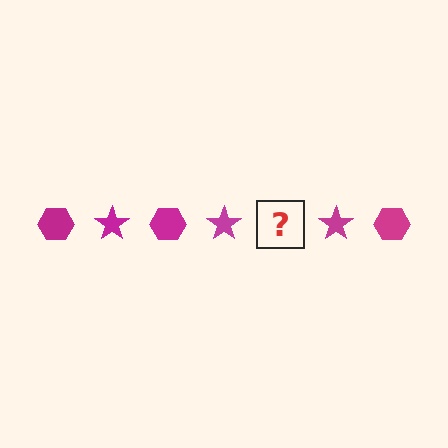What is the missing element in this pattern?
The missing element is a magenta hexagon.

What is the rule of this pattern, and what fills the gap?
The rule is that the pattern cycles through hexagon, star shapes in magenta. The gap should be filled with a magenta hexagon.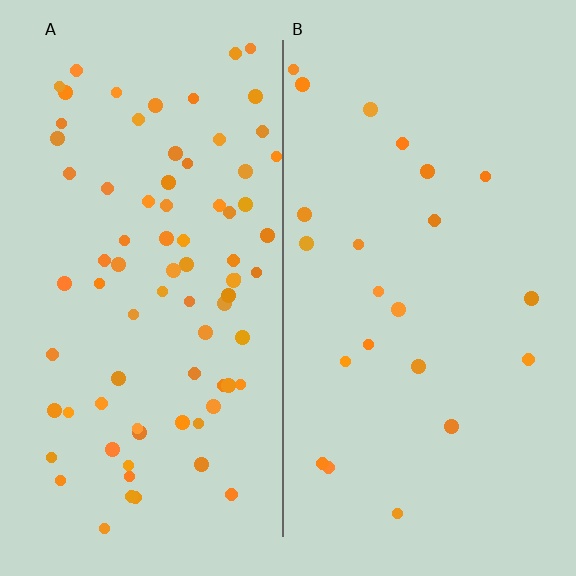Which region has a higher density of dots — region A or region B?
A (the left).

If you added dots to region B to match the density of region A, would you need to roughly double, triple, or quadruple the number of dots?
Approximately quadruple.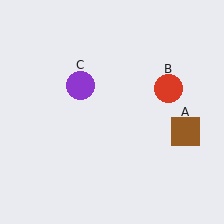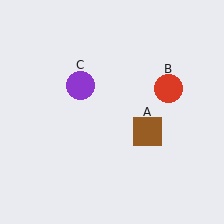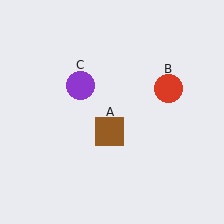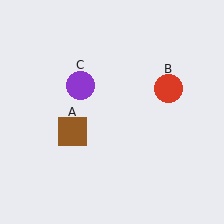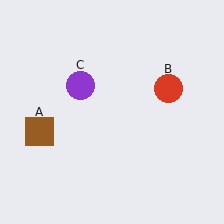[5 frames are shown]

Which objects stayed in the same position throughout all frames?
Red circle (object B) and purple circle (object C) remained stationary.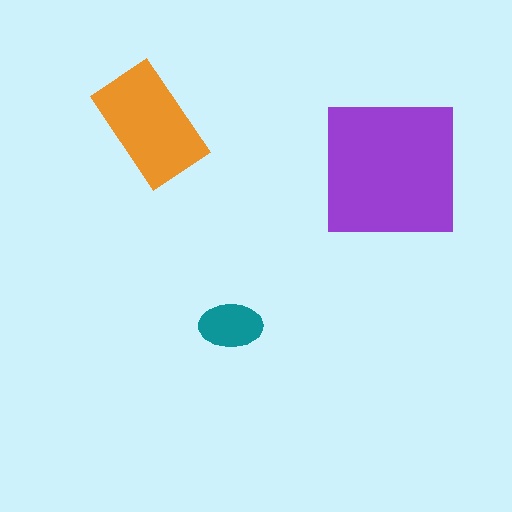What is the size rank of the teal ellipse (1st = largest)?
3rd.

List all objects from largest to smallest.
The purple square, the orange rectangle, the teal ellipse.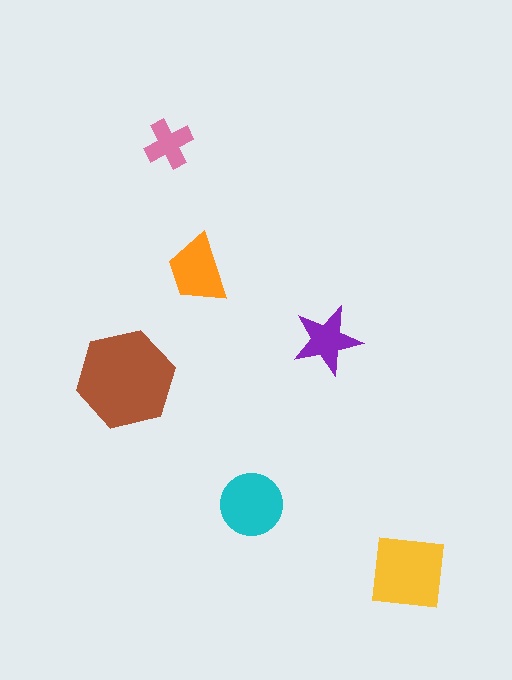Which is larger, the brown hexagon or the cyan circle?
The brown hexagon.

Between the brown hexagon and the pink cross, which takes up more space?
The brown hexagon.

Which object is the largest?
The brown hexagon.